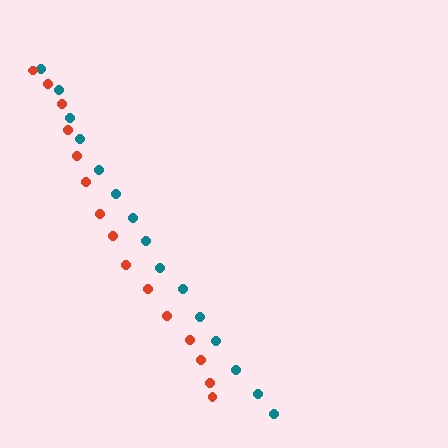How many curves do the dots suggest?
There are 2 distinct paths.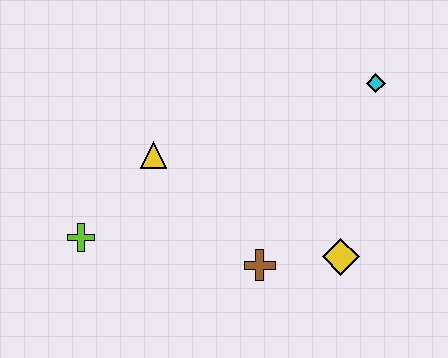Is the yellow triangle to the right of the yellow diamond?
No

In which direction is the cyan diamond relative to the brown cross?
The cyan diamond is above the brown cross.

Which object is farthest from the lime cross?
The cyan diamond is farthest from the lime cross.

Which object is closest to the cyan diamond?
The yellow diamond is closest to the cyan diamond.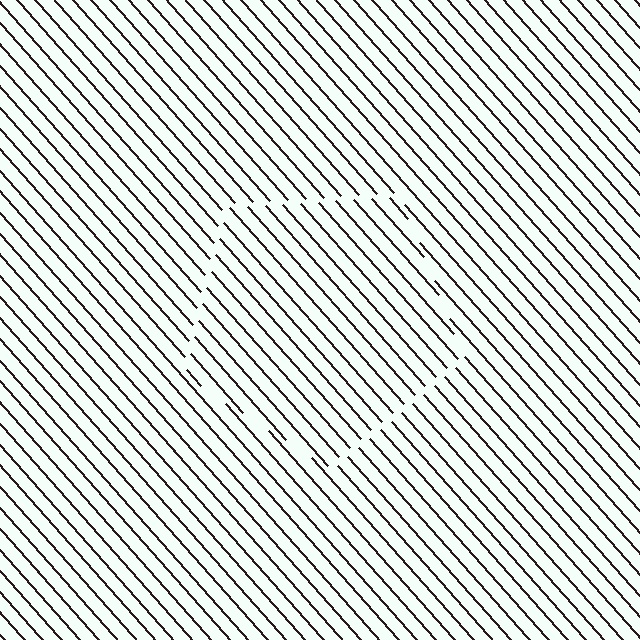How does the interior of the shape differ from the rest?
The interior of the shape contains the same grating, shifted by half a period — the contour is defined by the phase discontinuity where line-ends from the inner and outer gratings abut.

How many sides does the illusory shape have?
5 sides — the line-ends trace a pentagon.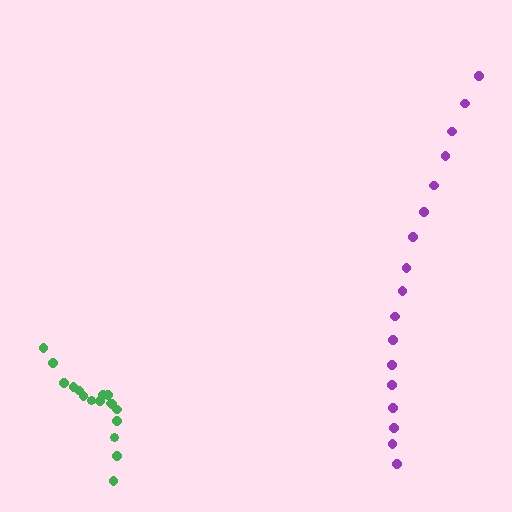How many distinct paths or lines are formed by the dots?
There are 2 distinct paths.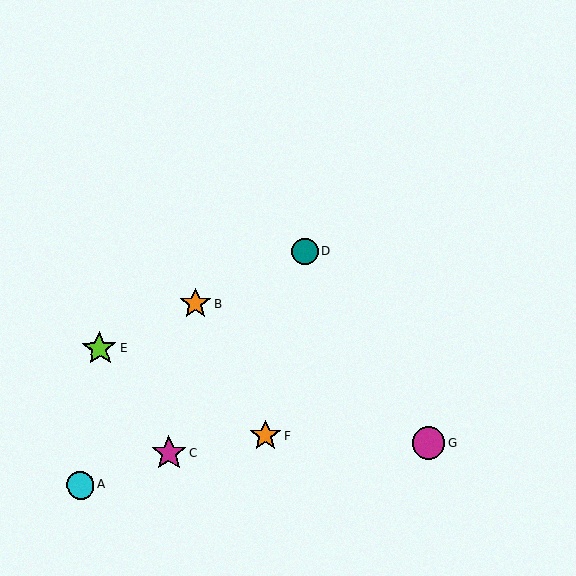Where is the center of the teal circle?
The center of the teal circle is at (304, 251).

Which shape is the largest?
The magenta star (labeled C) is the largest.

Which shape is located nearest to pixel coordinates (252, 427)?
The orange star (labeled F) at (265, 436) is nearest to that location.